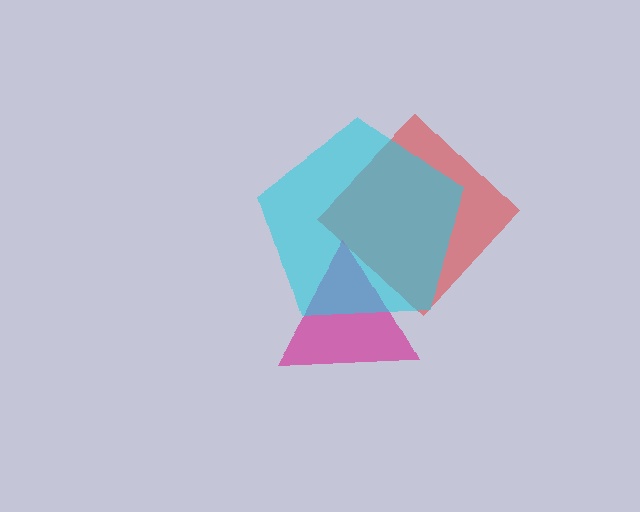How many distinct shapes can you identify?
There are 3 distinct shapes: a red diamond, a magenta triangle, a cyan pentagon.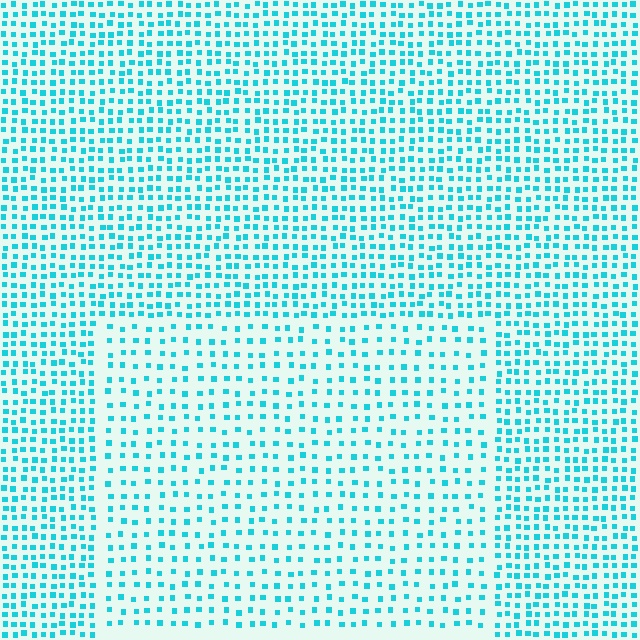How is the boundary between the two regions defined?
The boundary is defined by a change in element density (approximately 1.8x ratio). All elements are the same color, size, and shape.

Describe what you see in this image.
The image contains small cyan elements arranged at two different densities. A rectangle-shaped region is visible where the elements are less densely packed than the surrounding area.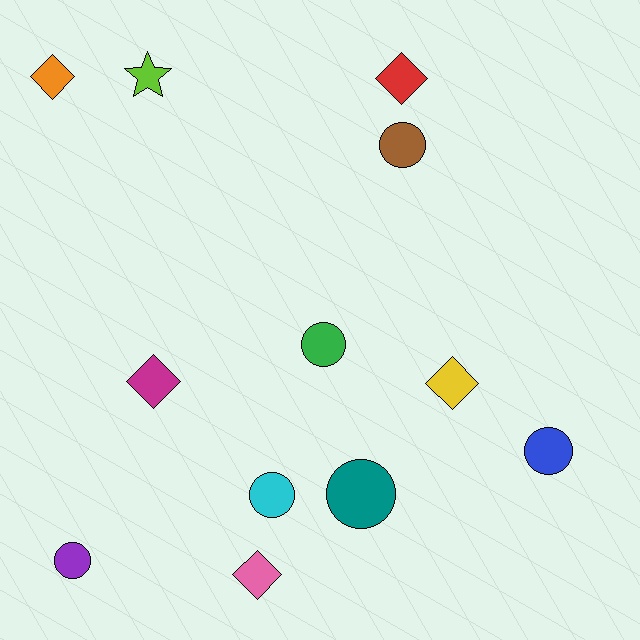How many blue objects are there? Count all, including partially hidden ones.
There is 1 blue object.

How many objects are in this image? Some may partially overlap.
There are 12 objects.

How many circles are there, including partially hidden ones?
There are 6 circles.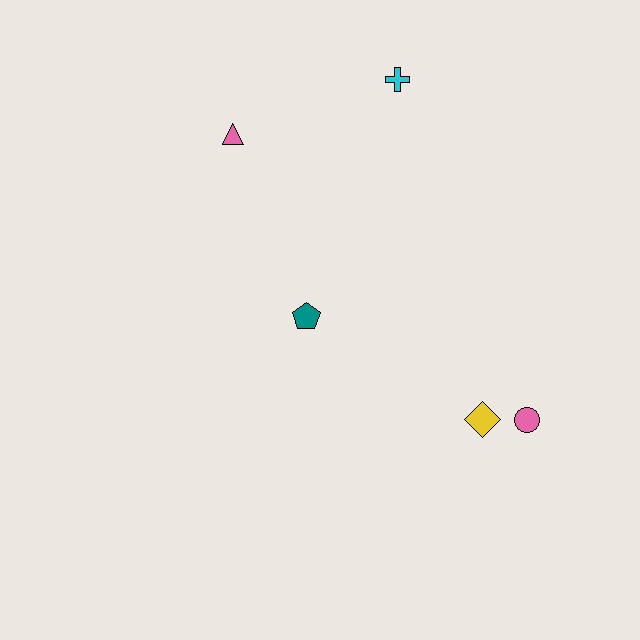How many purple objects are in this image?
There are no purple objects.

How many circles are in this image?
There is 1 circle.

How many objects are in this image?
There are 5 objects.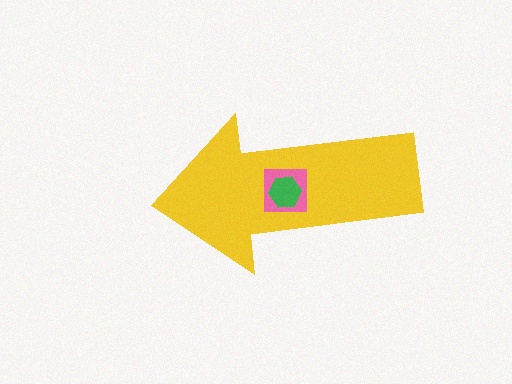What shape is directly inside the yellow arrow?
The pink square.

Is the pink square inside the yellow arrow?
Yes.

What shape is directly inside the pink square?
The green hexagon.